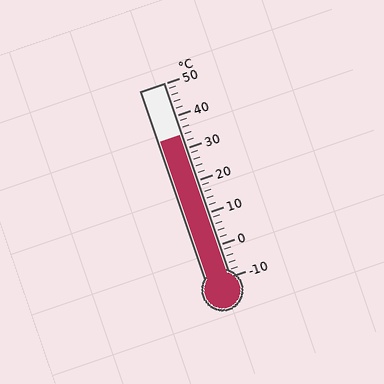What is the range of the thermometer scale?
The thermometer scale ranges from -10°C to 50°C.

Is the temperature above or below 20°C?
The temperature is above 20°C.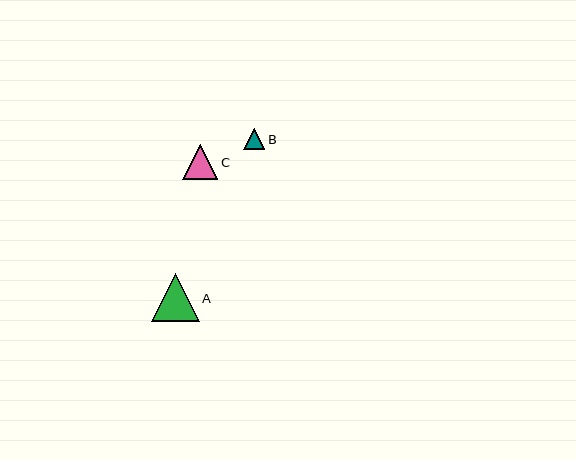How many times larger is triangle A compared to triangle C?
Triangle A is approximately 1.4 times the size of triangle C.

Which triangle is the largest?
Triangle A is the largest with a size of approximately 48 pixels.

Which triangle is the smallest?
Triangle B is the smallest with a size of approximately 21 pixels.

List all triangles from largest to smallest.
From largest to smallest: A, C, B.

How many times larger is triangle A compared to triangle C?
Triangle A is approximately 1.4 times the size of triangle C.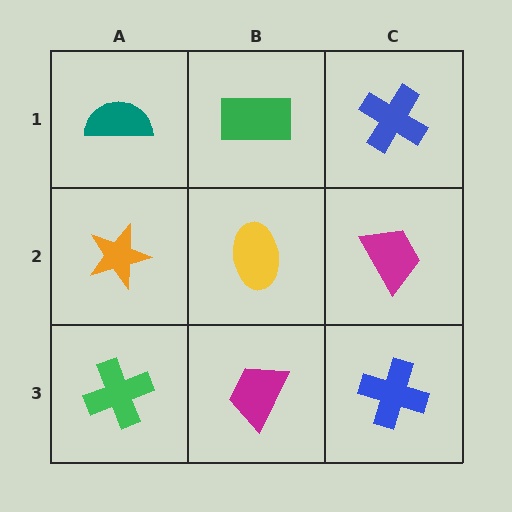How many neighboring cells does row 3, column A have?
2.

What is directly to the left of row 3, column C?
A magenta trapezoid.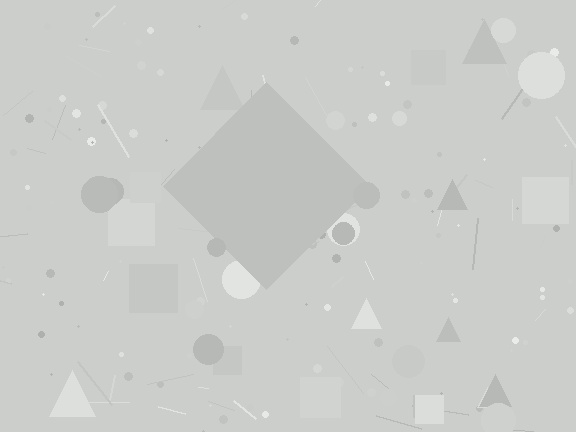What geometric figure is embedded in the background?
A diamond is embedded in the background.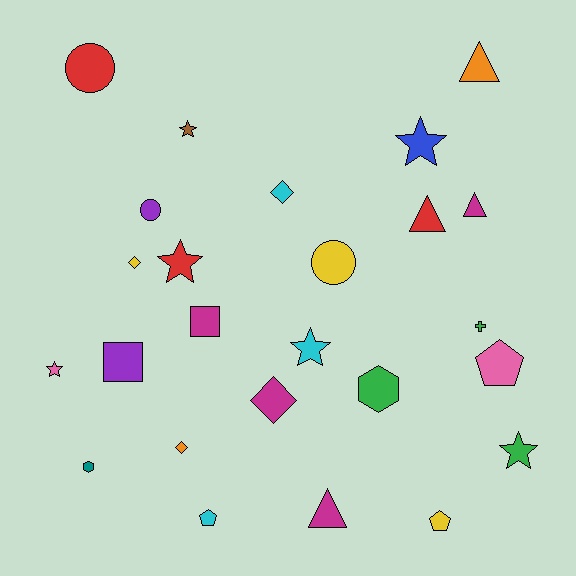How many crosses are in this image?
There is 1 cross.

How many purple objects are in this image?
There are 2 purple objects.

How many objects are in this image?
There are 25 objects.